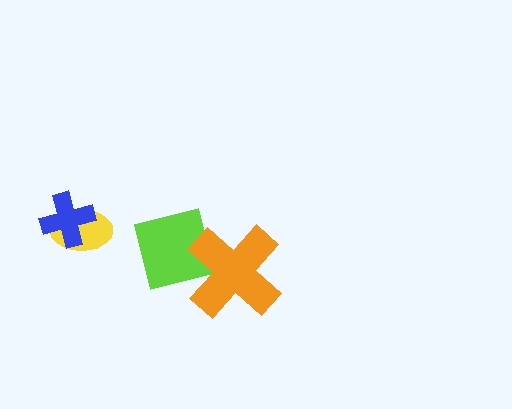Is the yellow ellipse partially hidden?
Yes, it is partially covered by another shape.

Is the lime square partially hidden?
Yes, it is partially covered by another shape.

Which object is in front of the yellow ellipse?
The blue cross is in front of the yellow ellipse.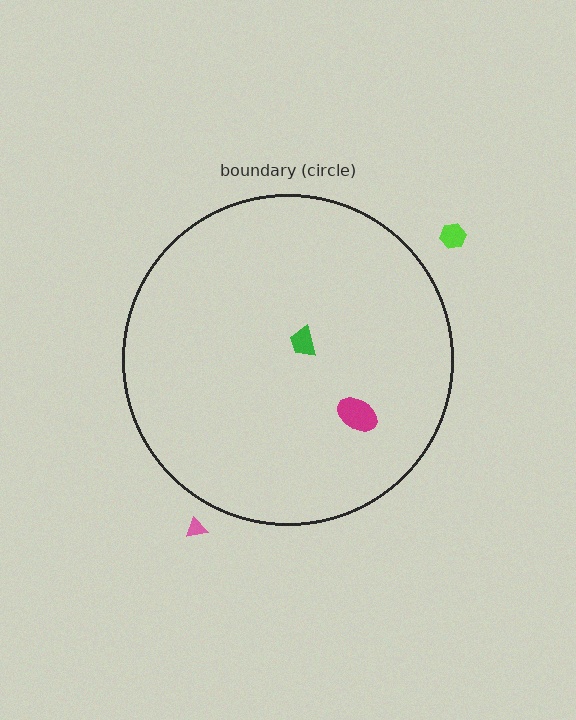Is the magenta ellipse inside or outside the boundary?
Inside.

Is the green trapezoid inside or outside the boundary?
Inside.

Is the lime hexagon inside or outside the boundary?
Outside.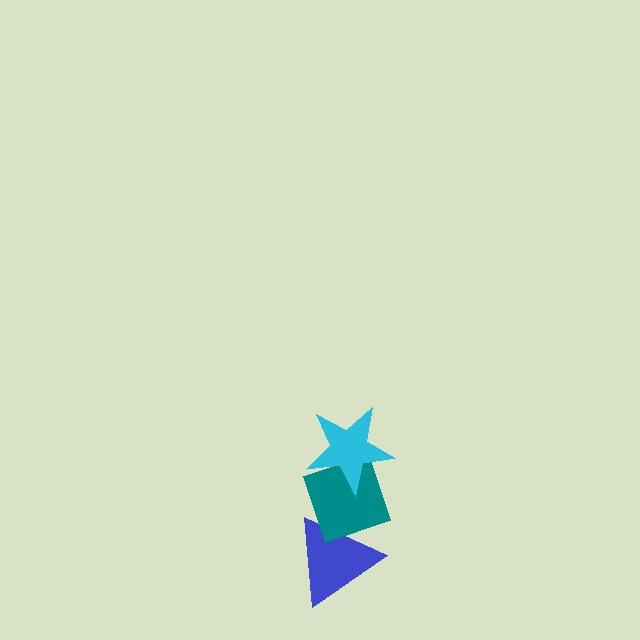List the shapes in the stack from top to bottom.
From top to bottom: the cyan star, the teal diamond, the blue triangle.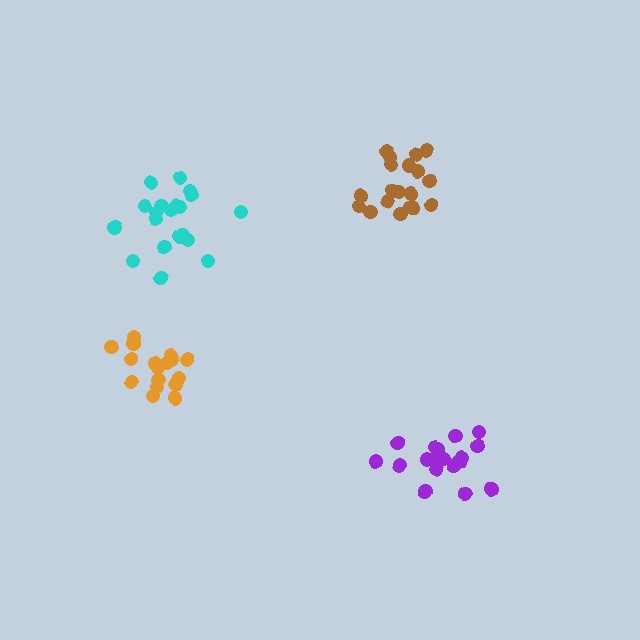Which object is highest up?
The brown cluster is topmost.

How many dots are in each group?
Group 1: 19 dots, Group 2: 17 dots, Group 3: 19 dots, Group 4: 20 dots (75 total).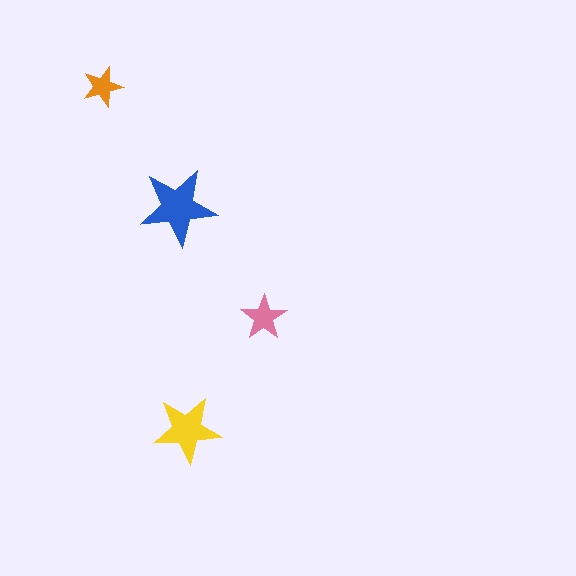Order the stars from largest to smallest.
the blue one, the yellow one, the pink one, the orange one.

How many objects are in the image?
There are 4 objects in the image.